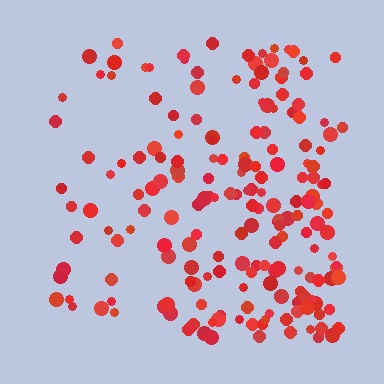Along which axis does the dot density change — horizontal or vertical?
Horizontal.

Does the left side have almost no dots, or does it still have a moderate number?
Still a moderate number, just noticeably fewer than the right.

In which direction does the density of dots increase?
From left to right, with the right side densest.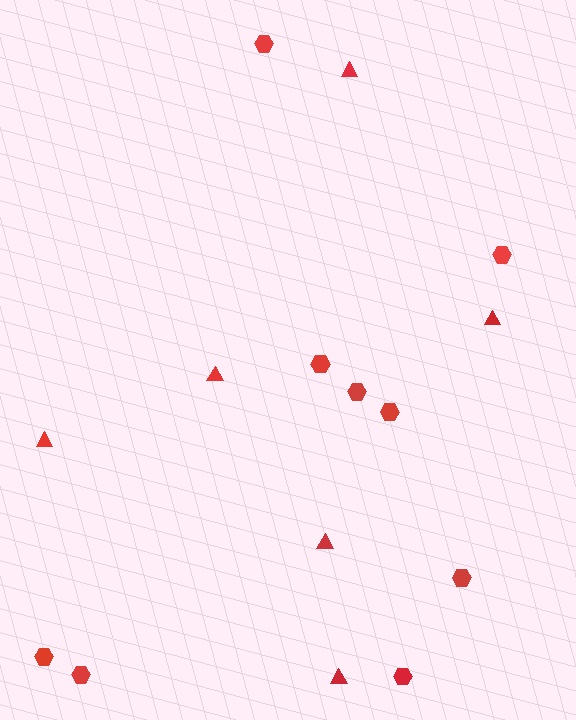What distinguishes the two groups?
There are 2 groups: one group of hexagons (9) and one group of triangles (6).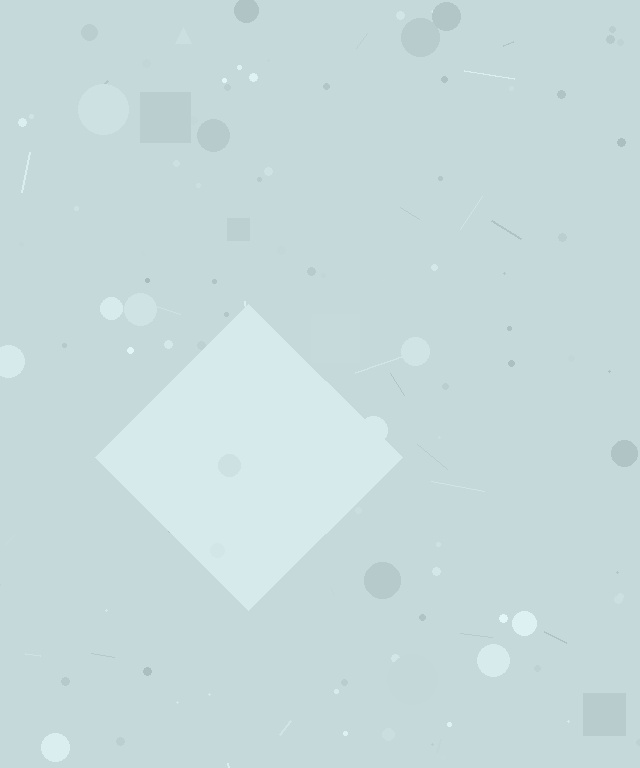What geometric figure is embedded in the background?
A diamond is embedded in the background.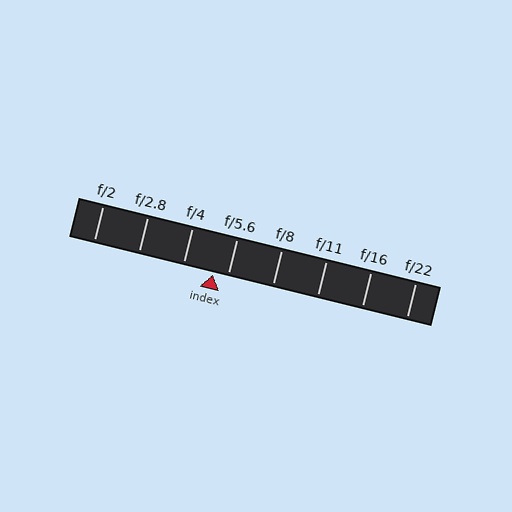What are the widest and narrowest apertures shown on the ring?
The widest aperture shown is f/2 and the narrowest is f/22.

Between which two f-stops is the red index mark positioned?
The index mark is between f/4 and f/5.6.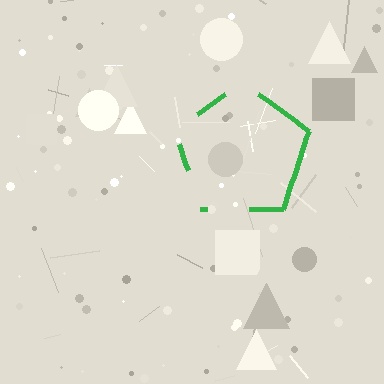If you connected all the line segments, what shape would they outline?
They would outline a pentagon.